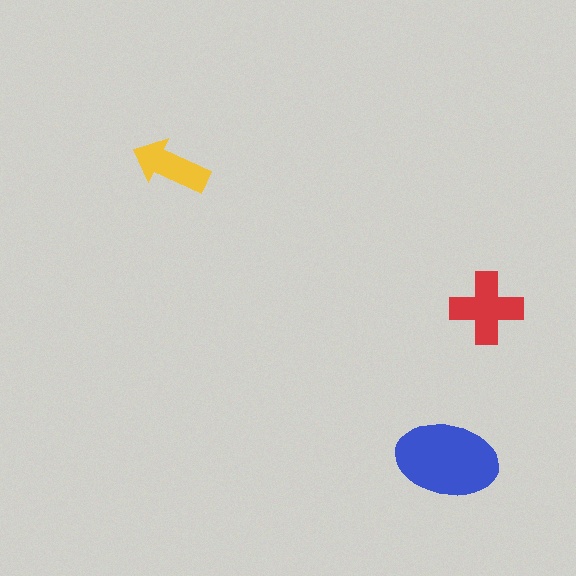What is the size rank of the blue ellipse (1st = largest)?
1st.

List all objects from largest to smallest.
The blue ellipse, the red cross, the yellow arrow.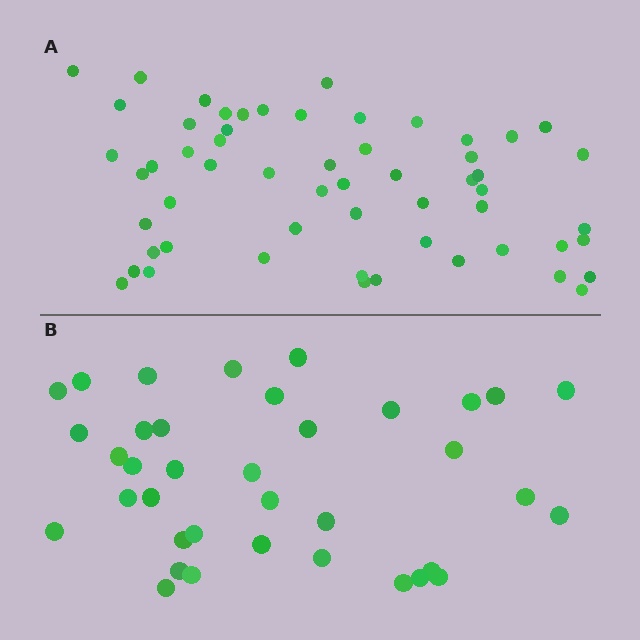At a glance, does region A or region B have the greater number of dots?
Region A (the top region) has more dots.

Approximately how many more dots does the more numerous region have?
Region A has approximately 20 more dots than region B.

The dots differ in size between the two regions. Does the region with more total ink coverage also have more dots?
No. Region B has more total ink coverage because its dots are larger, but region A actually contains more individual dots. Total area can be misleading — the number of items is what matters here.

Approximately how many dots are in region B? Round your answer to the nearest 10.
About 40 dots. (The exact count is 37, which rounds to 40.)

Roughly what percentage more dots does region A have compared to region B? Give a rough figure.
About 55% more.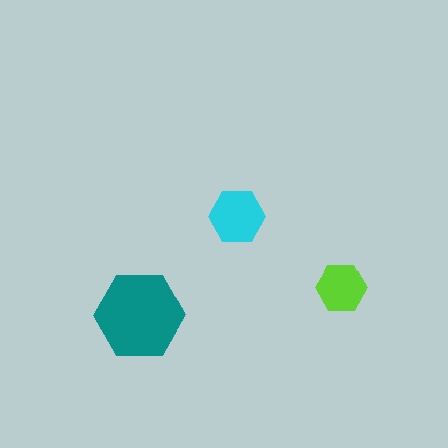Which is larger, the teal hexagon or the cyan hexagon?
The teal one.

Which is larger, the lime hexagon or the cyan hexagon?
The cyan one.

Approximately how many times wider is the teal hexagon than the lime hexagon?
About 2 times wider.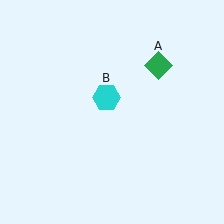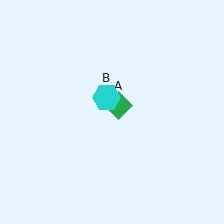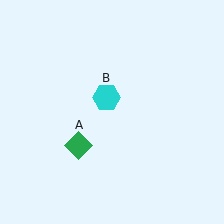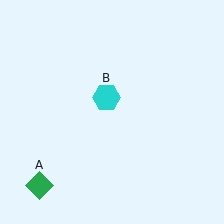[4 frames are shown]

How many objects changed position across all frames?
1 object changed position: green diamond (object A).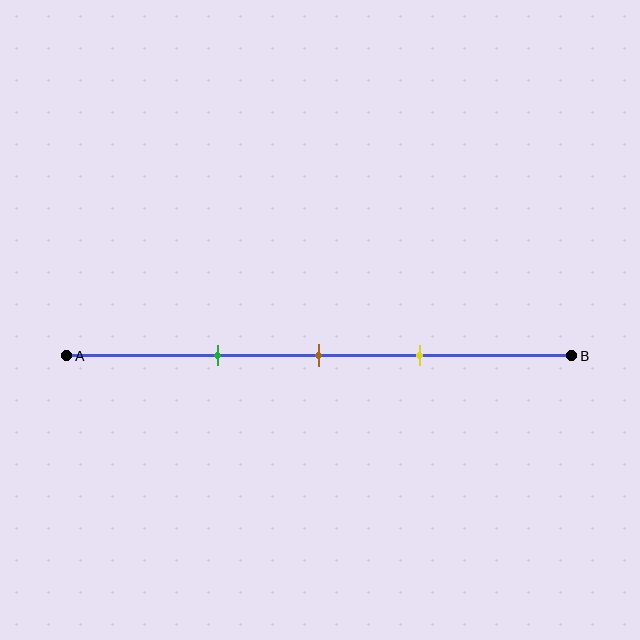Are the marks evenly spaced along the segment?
Yes, the marks are approximately evenly spaced.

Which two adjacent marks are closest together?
The brown and yellow marks are the closest adjacent pair.